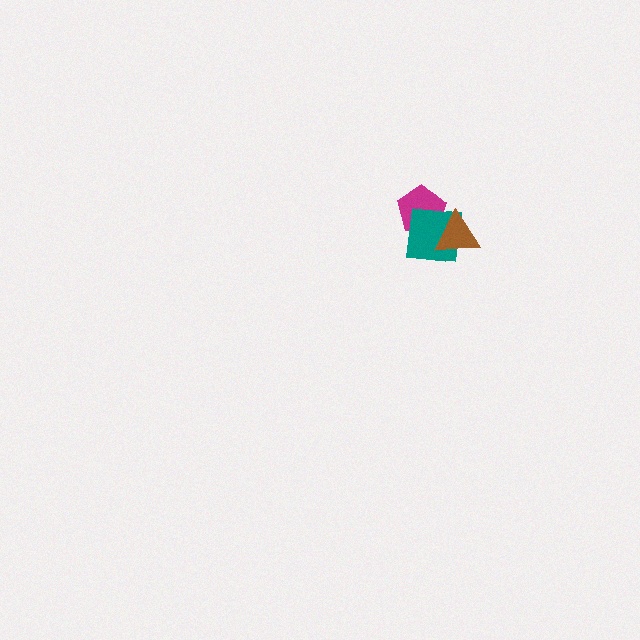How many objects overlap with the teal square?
2 objects overlap with the teal square.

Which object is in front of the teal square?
The brown triangle is in front of the teal square.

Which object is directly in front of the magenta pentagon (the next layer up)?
The teal square is directly in front of the magenta pentagon.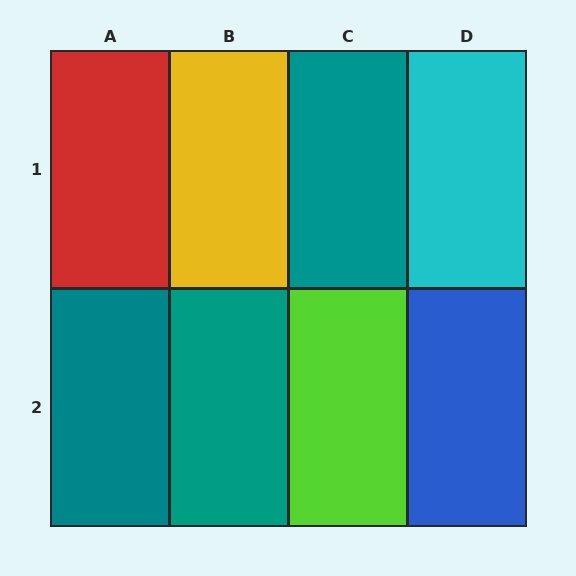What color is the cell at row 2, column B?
Teal.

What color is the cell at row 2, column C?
Lime.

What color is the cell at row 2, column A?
Teal.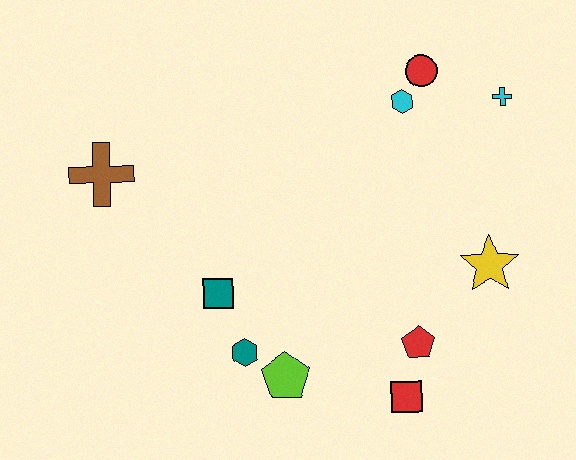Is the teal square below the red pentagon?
No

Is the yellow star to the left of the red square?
No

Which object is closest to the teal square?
The teal hexagon is closest to the teal square.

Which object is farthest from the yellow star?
The brown cross is farthest from the yellow star.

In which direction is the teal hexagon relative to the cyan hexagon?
The teal hexagon is below the cyan hexagon.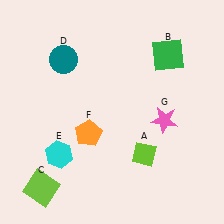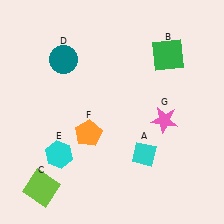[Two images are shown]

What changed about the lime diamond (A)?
In Image 1, A is lime. In Image 2, it changed to cyan.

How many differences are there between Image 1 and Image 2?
There is 1 difference between the two images.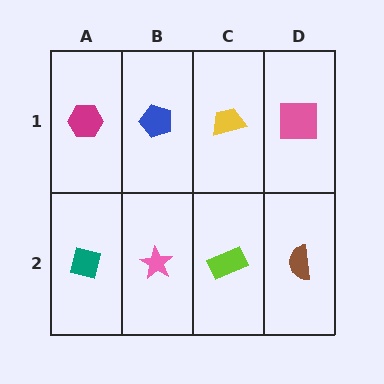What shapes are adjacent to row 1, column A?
A teal square (row 2, column A), a blue pentagon (row 1, column B).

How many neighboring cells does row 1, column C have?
3.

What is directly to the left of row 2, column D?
A lime rectangle.